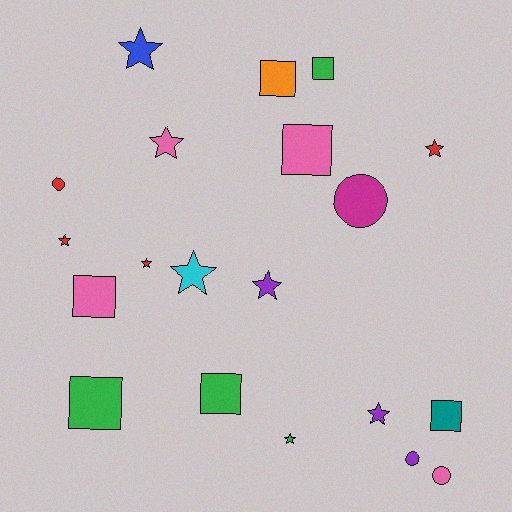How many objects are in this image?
There are 20 objects.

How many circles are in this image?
There are 4 circles.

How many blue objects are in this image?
There is 1 blue object.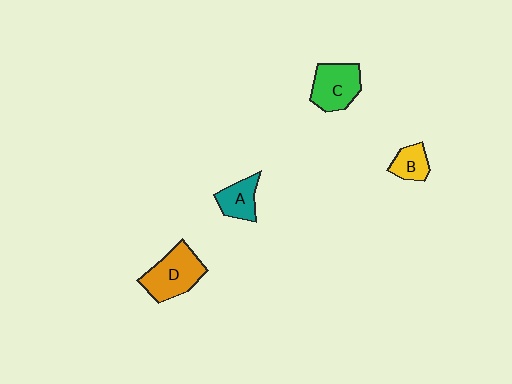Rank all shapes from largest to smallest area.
From largest to smallest: D (orange), C (green), A (teal), B (yellow).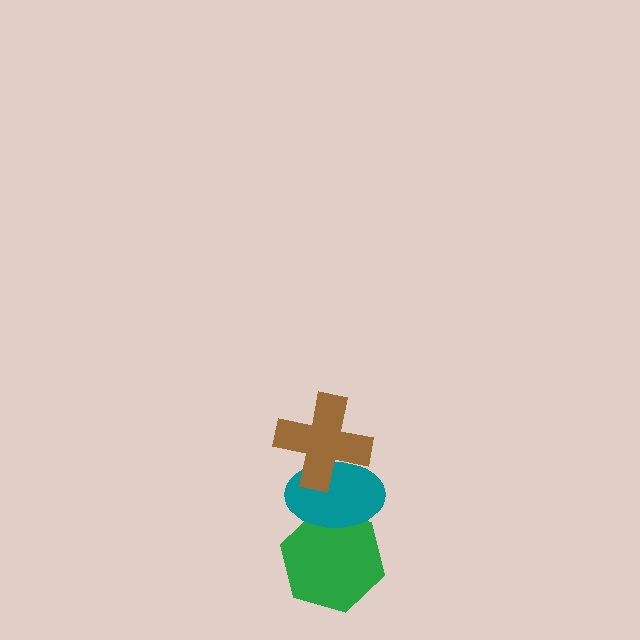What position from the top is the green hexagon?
The green hexagon is 3rd from the top.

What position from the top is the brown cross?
The brown cross is 1st from the top.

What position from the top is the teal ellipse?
The teal ellipse is 2nd from the top.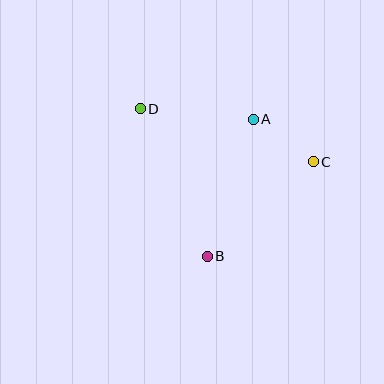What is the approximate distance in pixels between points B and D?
The distance between B and D is approximately 162 pixels.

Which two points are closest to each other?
Points A and C are closest to each other.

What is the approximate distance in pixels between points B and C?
The distance between B and C is approximately 142 pixels.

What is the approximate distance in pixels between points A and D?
The distance between A and D is approximately 113 pixels.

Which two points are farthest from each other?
Points C and D are farthest from each other.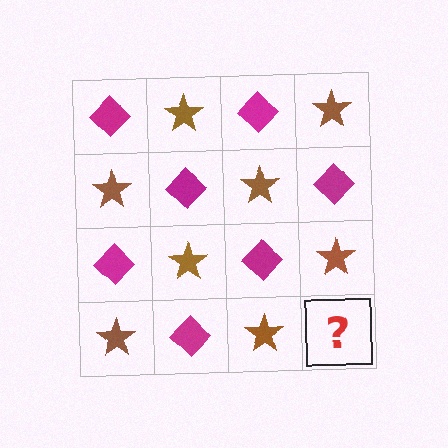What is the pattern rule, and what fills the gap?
The rule is that it alternates magenta diamond and brown star in a checkerboard pattern. The gap should be filled with a magenta diamond.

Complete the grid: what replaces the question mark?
The question mark should be replaced with a magenta diamond.